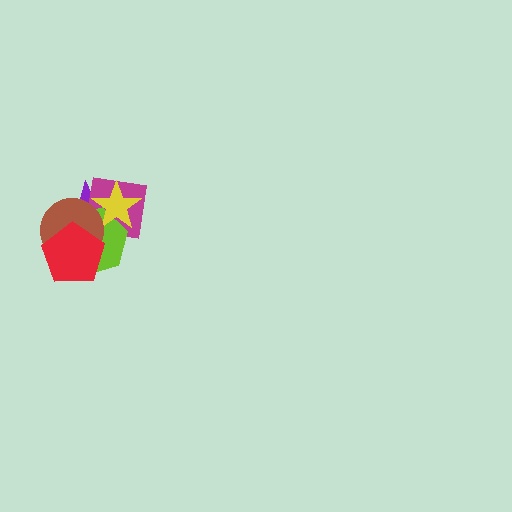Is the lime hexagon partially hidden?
Yes, it is partially covered by another shape.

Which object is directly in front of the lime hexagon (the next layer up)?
The yellow star is directly in front of the lime hexagon.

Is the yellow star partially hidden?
Yes, it is partially covered by another shape.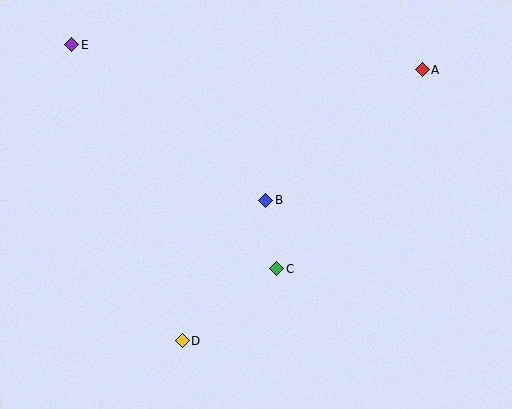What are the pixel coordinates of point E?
Point E is at (72, 45).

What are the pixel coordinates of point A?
Point A is at (422, 70).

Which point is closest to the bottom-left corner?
Point D is closest to the bottom-left corner.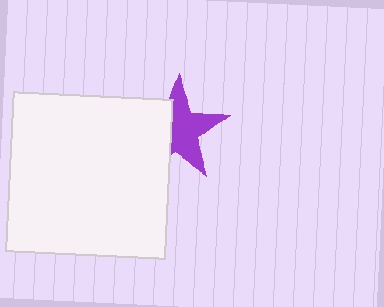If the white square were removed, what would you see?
You would see the complete purple star.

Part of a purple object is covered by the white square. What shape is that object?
It is a star.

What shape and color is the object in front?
The object in front is a white square.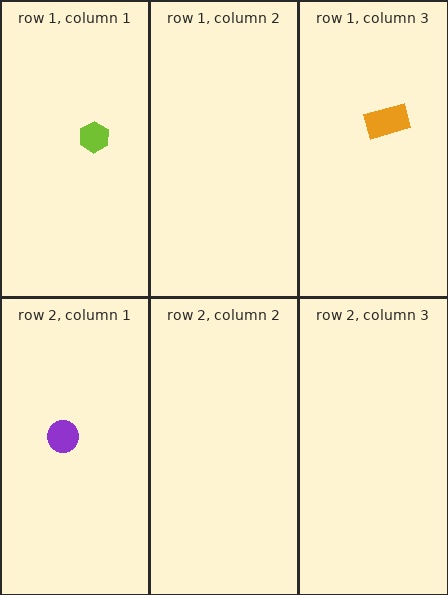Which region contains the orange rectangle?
The row 1, column 3 region.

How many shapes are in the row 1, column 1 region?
1.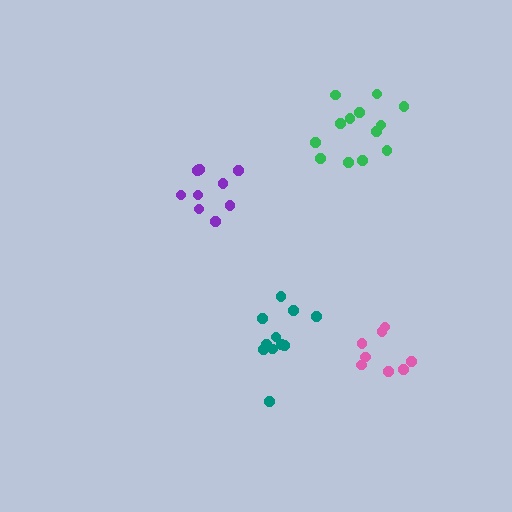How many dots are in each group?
Group 1: 9 dots, Group 2: 13 dots, Group 3: 11 dots, Group 4: 8 dots (41 total).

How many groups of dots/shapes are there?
There are 4 groups.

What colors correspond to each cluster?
The clusters are colored: purple, green, teal, pink.